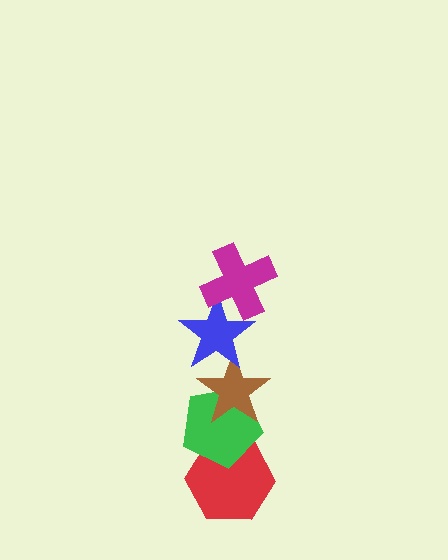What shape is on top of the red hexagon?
The green pentagon is on top of the red hexagon.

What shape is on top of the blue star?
The magenta cross is on top of the blue star.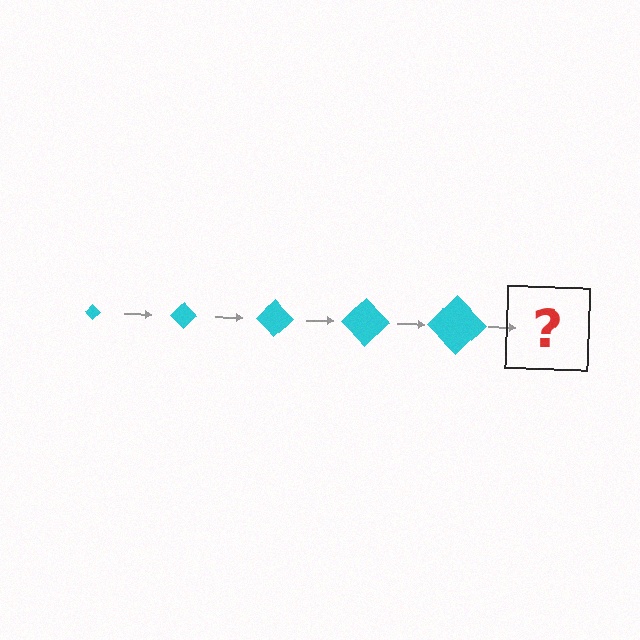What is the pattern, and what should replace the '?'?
The pattern is that the diamond gets progressively larger each step. The '?' should be a cyan diamond, larger than the previous one.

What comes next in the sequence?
The next element should be a cyan diamond, larger than the previous one.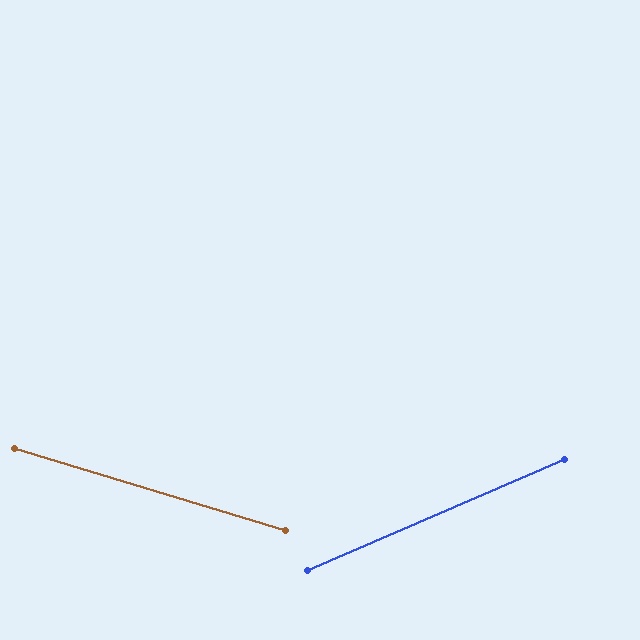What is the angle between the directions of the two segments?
Approximately 40 degrees.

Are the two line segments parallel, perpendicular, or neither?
Neither parallel nor perpendicular — they differ by about 40°.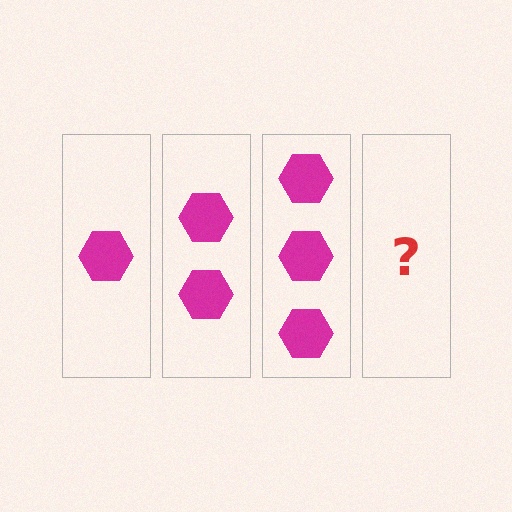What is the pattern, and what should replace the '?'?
The pattern is that each step adds one more hexagon. The '?' should be 4 hexagons.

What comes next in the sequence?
The next element should be 4 hexagons.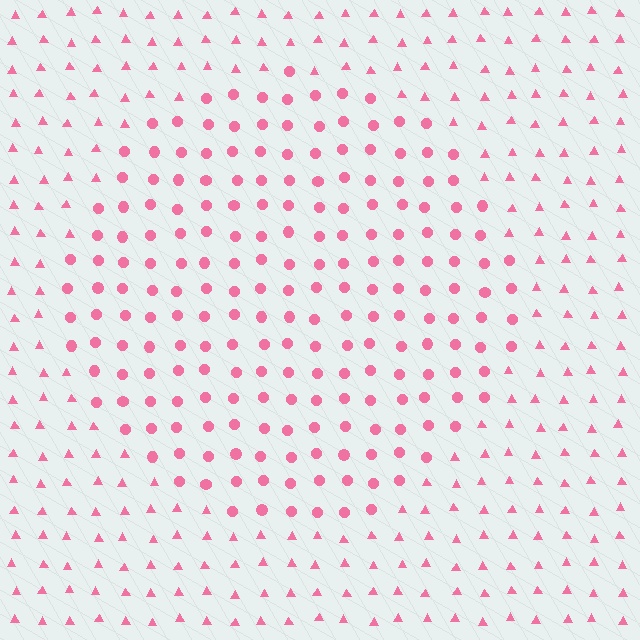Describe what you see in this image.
The image is filled with small pink elements arranged in a uniform grid. A circle-shaped region contains circles, while the surrounding area contains triangles. The boundary is defined purely by the change in element shape.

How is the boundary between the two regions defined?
The boundary is defined by a change in element shape: circles inside vs. triangles outside. All elements share the same color and spacing.